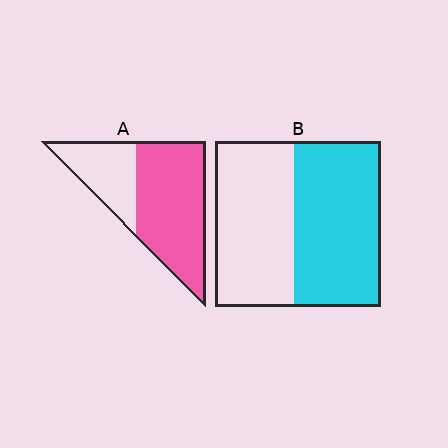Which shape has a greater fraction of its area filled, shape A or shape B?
Shape A.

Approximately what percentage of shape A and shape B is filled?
A is approximately 65% and B is approximately 50%.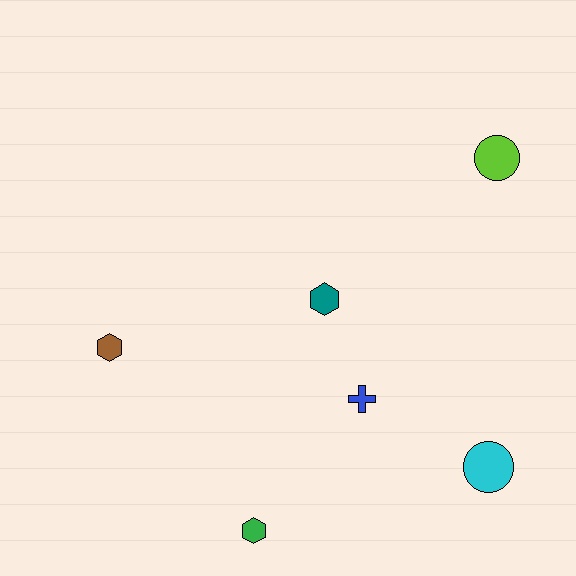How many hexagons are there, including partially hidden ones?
There are 3 hexagons.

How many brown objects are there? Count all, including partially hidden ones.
There is 1 brown object.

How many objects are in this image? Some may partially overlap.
There are 6 objects.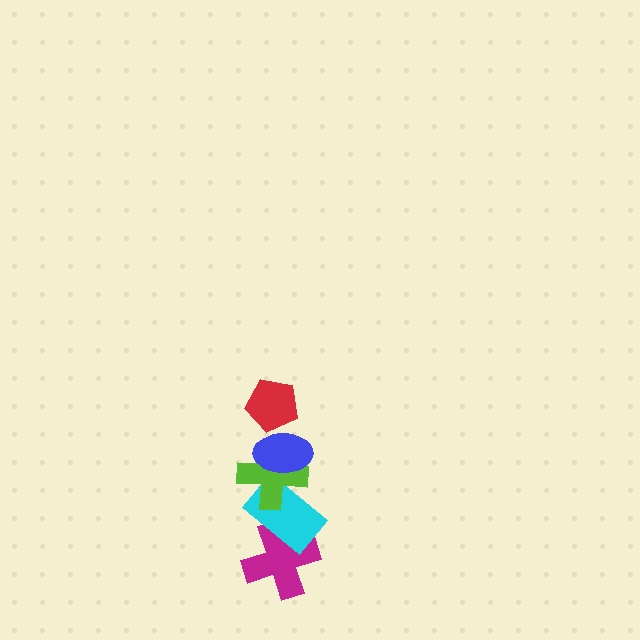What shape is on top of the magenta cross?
The cyan rectangle is on top of the magenta cross.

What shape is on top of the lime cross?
The blue ellipse is on top of the lime cross.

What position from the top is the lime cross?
The lime cross is 3rd from the top.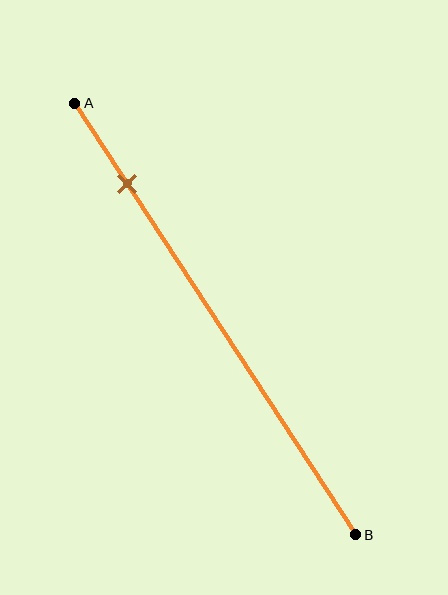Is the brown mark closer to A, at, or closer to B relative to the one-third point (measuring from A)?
The brown mark is closer to point A than the one-third point of segment AB.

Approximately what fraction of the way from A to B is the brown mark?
The brown mark is approximately 20% of the way from A to B.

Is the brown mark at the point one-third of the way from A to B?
No, the mark is at about 20% from A, not at the 33% one-third point.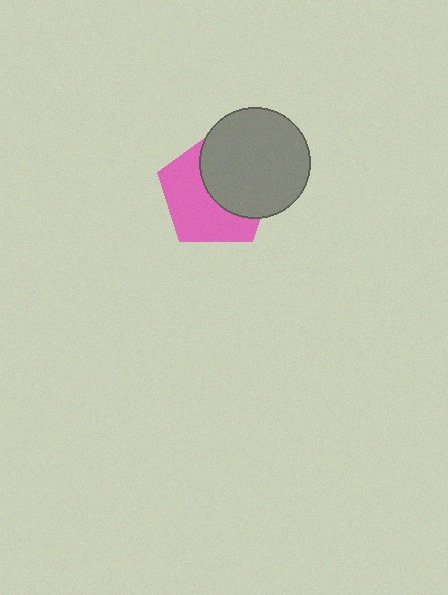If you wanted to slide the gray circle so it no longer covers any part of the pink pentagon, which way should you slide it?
Slide it toward the upper-right — that is the most direct way to separate the two shapes.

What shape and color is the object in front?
The object in front is a gray circle.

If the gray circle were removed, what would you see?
You would see the complete pink pentagon.